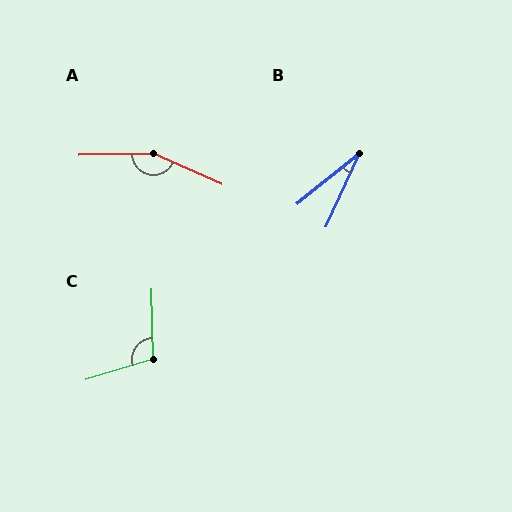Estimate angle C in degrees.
Approximately 105 degrees.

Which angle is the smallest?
B, at approximately 27 degrees.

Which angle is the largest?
A, at approximately 155 degrees.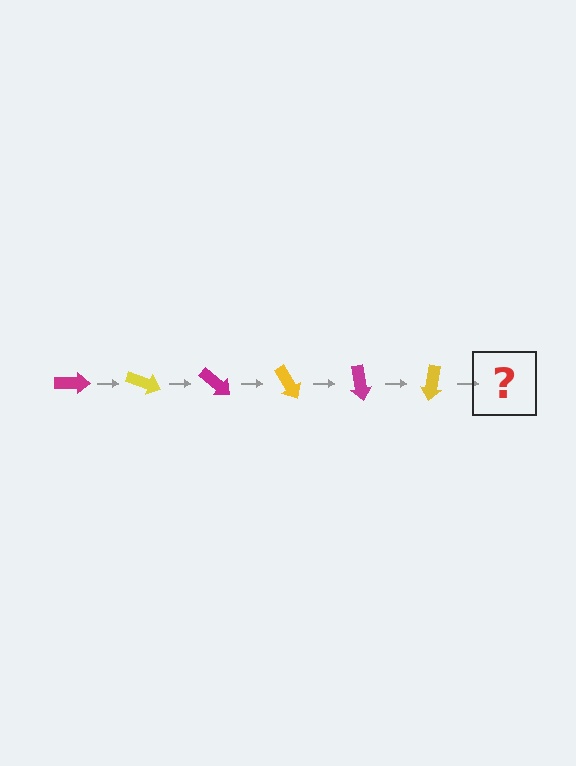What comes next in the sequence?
The next element should be a magenta arrow, rotated 120 degrees from the start.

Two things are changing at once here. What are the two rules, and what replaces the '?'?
The two rules are that it rotates 20 degrees each step and the color cycles through magenta and yellow. The '?' should be a magenta arrow, rotated 120 degrees from the start.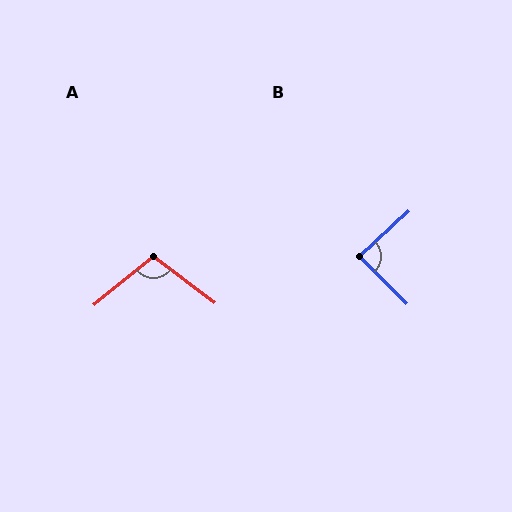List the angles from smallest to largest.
B (88°), A (104°).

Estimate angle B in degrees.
Approximately 88 degrees.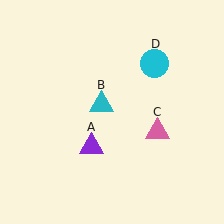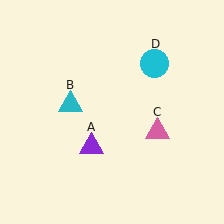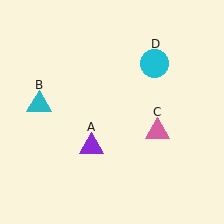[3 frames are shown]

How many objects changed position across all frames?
1 object changed position: cyan triangle (object B).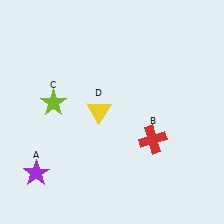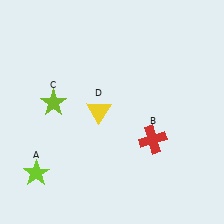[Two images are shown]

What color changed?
The star (A) changed from purple in Image 1 to lime in Image 2.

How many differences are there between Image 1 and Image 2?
There is 1 difference between the two images.